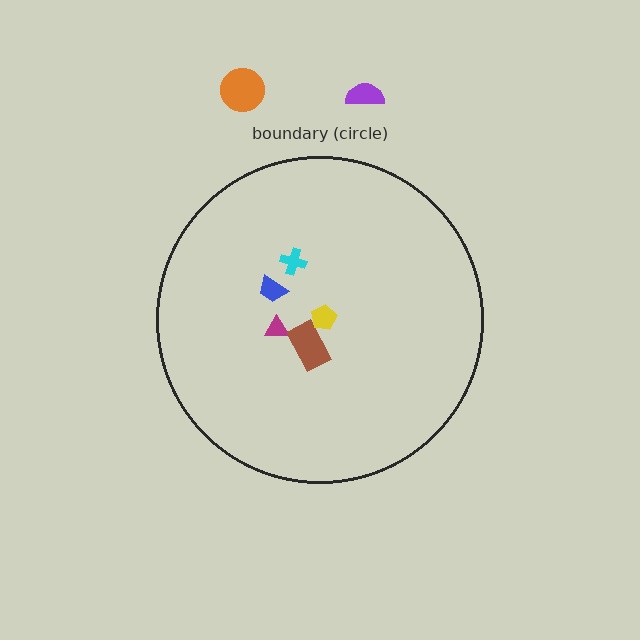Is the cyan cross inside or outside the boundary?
Inside.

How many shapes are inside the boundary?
5 inside, 2 outside.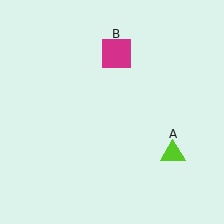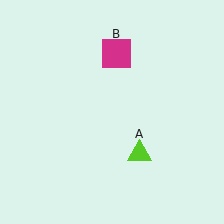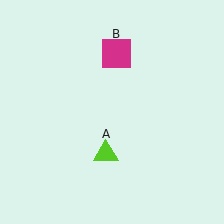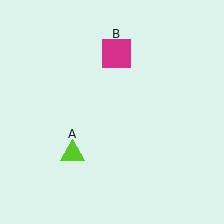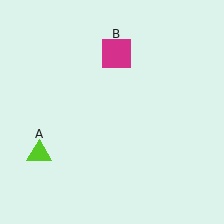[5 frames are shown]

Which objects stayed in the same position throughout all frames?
Magenta square (object B) remained stationary.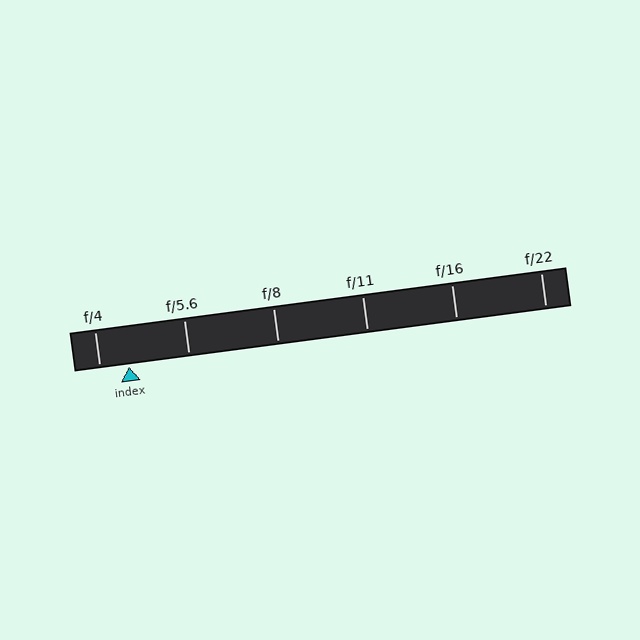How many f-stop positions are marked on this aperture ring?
There are 6 f-stop positions marked.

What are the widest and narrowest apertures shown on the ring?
The widest aperture shown is f/4 and the narrowest is f/22.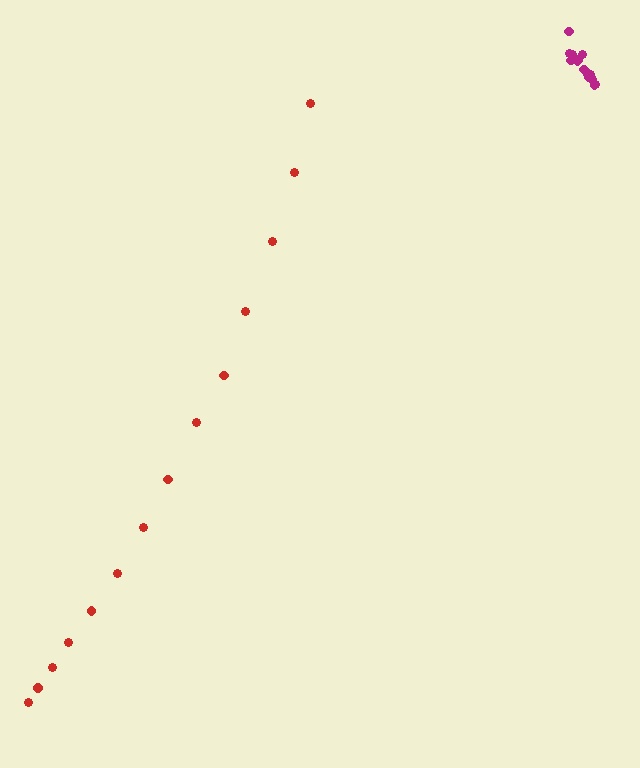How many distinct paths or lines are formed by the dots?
There are 2 distinct paths.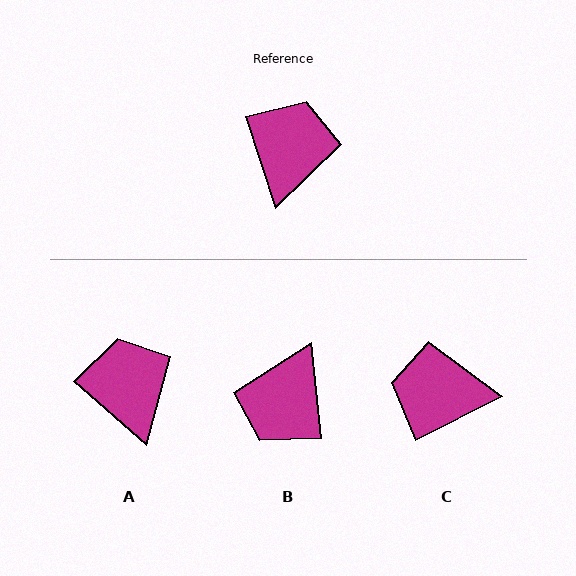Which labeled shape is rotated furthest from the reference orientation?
B, about 169 degrees away.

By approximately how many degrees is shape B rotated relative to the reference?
Approximately 169 degrees counter-clockwise.